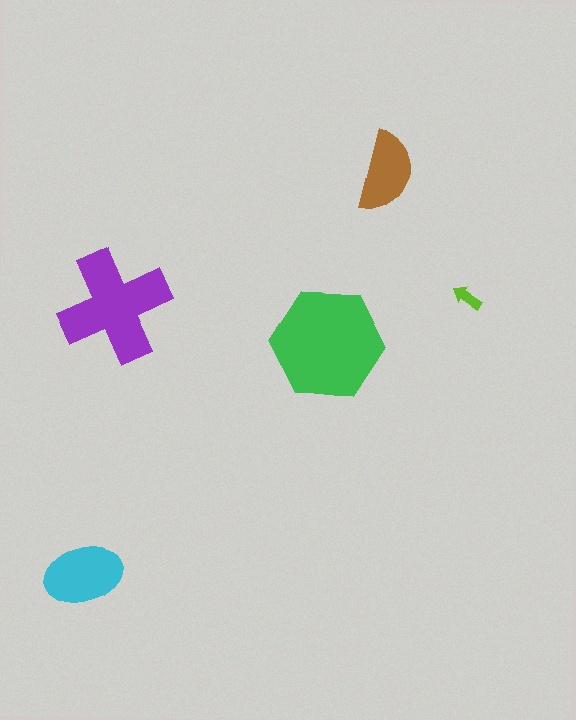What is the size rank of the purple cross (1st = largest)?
2nd.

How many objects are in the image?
There are 5 objects in the image.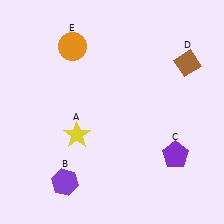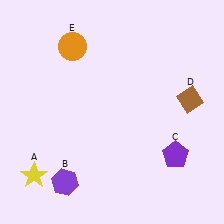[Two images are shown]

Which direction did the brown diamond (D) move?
The brown diamond (D) moved down.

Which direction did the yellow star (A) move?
The yellow star (A) moved left.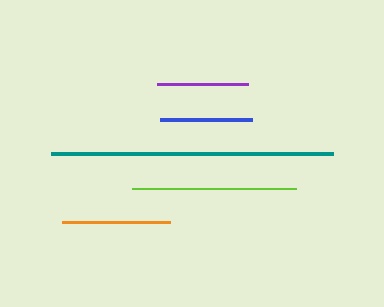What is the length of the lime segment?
The lime segment is approximately 165 pixels long.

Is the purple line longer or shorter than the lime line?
The lime line is longer than the purple line.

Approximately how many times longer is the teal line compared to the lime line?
The teal line is approximately 1.7 times the length of the lime line.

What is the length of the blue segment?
The blue segment is approximately 92 pixels long.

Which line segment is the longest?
The teal line is the longest at approximately 283 pixels.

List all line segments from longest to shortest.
From longest to shortest: teal, lime, orange, blue, purple.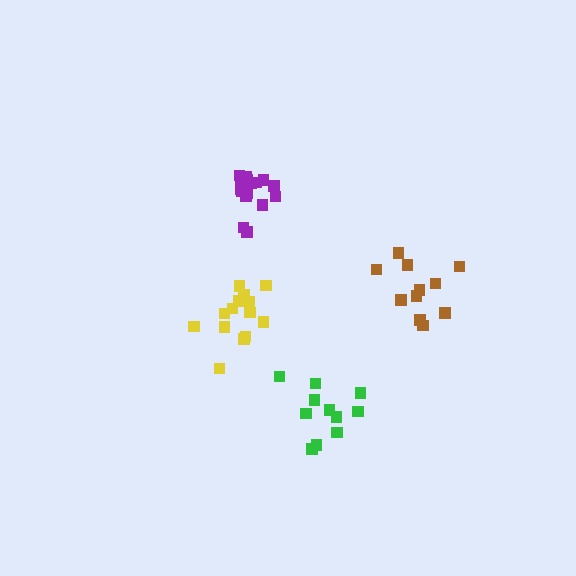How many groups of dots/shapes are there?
There are 4 groups.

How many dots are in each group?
Group 1: 11 dots, Group 2: 14 dots, Group 3: 17 dots, Group 4: 11 dots (53 total).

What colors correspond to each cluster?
The clusters are colored: brown, yellow, purple, green.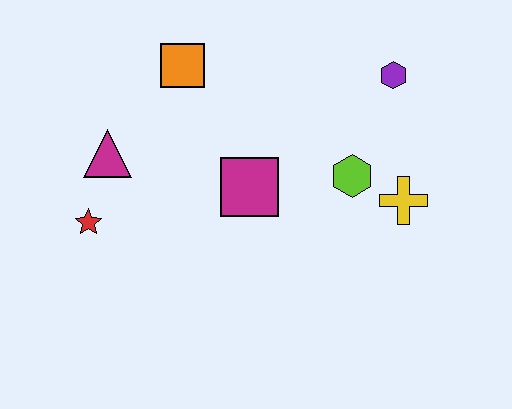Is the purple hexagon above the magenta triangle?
Yes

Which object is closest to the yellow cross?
The lime hexagon is closest to the yellow cross.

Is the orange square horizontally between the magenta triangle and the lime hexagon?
Yes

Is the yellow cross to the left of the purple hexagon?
No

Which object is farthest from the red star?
The purple hexagon is farthest from the red star.